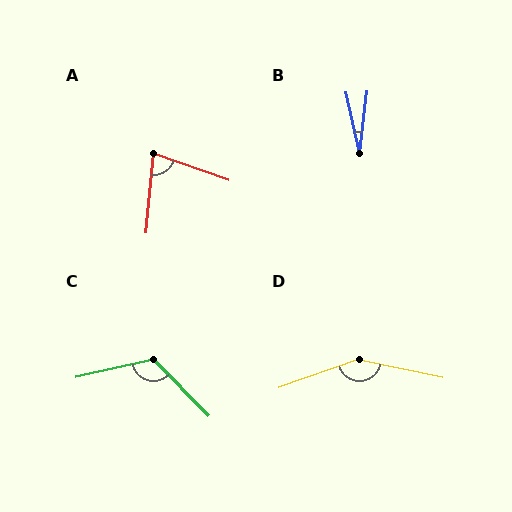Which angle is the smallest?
B, at approximately 20 degrees.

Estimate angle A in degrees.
Approximately 77 degrees.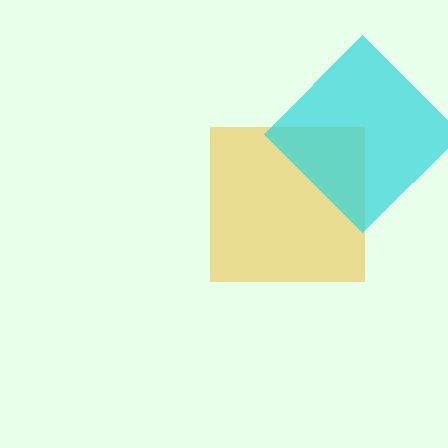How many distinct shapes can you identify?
There are 2 distinct shapes: a yellow square, a cyan diamond.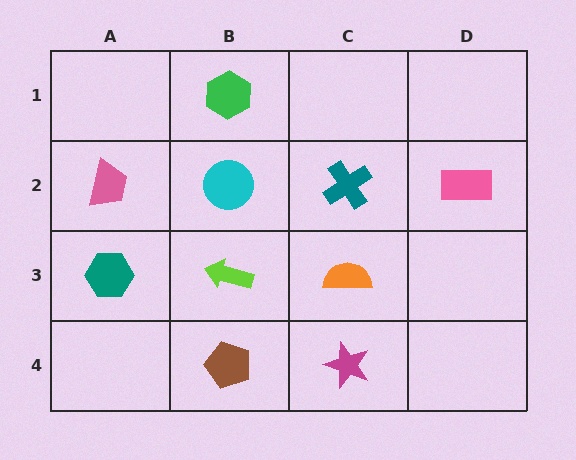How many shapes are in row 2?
4 shapes.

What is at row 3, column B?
A lime arrow.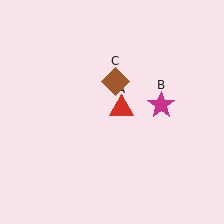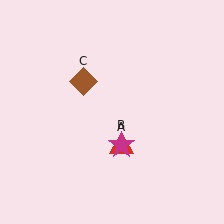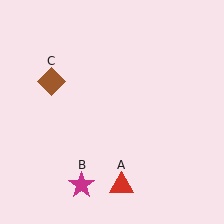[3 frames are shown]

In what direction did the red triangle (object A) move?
The red triangle (object A) moved down.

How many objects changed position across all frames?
3 objects changed position: red triangle (object A), magenta star (object B), brown diamond (object C).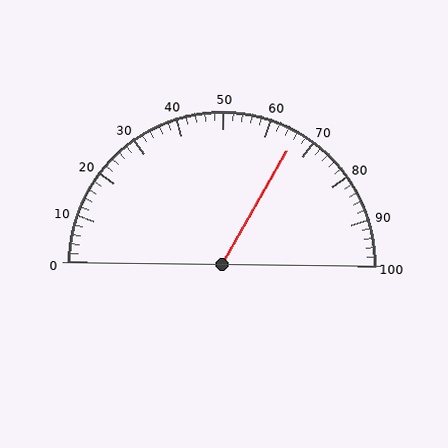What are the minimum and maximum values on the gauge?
The gauge ranges from 0 to 100.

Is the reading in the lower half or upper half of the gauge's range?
The reading is in the upper half of the range (0 to 100).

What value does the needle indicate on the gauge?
The needle indicates approximately 66.